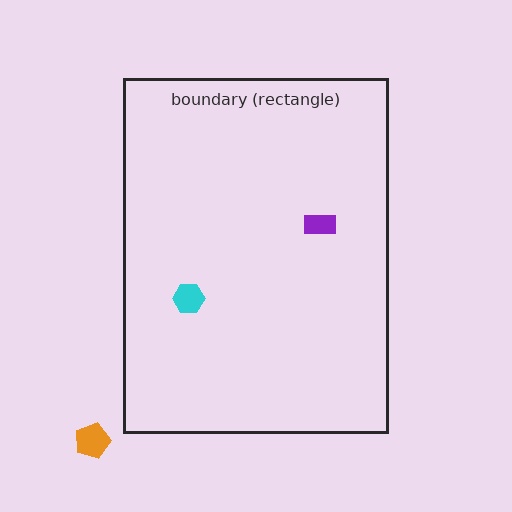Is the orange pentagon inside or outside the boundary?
Outside.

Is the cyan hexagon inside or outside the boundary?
Inside.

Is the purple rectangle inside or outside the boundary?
Inside.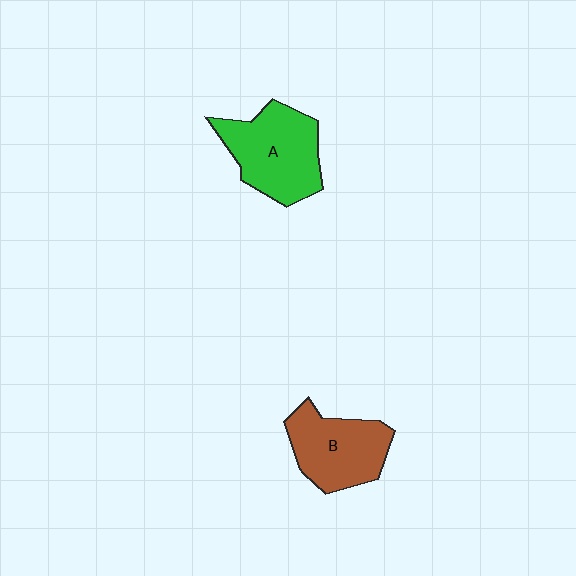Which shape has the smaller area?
Shape B (brown).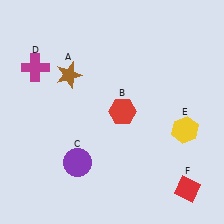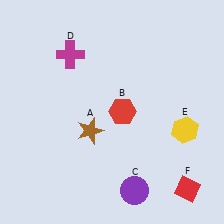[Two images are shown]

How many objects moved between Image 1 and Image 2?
3 objects moved between the two images.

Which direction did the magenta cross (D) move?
The magenta cross (D) moved right.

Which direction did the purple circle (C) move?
The purple circle (C) moved right.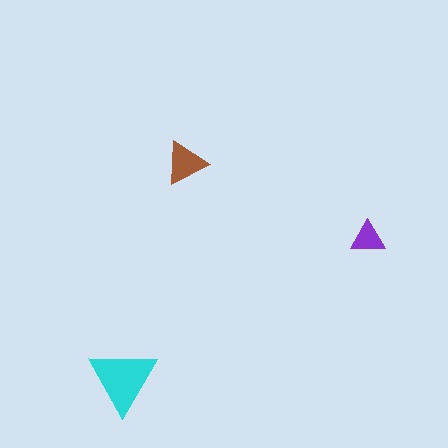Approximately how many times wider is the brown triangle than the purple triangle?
About 1.5 times wider.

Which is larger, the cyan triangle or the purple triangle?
The cyan one.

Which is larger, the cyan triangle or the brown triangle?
The cyan one.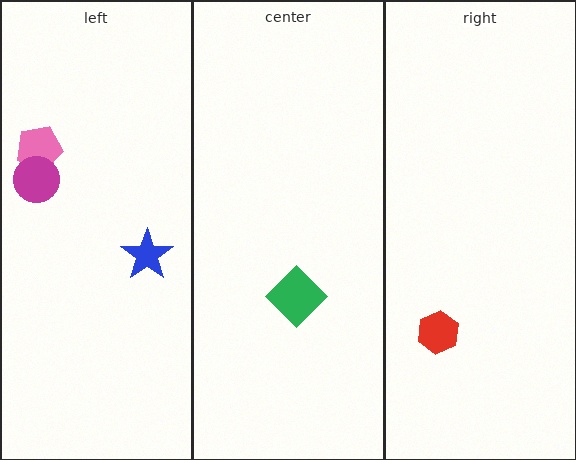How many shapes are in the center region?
1.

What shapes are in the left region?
The blue star, the pink pentagon, the magenta circle.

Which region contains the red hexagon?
The right region.